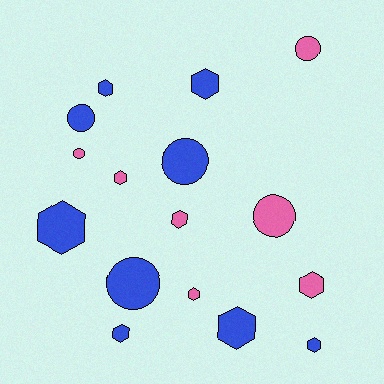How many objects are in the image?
There are 16 objects.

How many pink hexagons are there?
There are 4 pink hexagons.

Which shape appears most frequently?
Hexagon, with 10 objects.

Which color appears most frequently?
Blue, with 9 objects.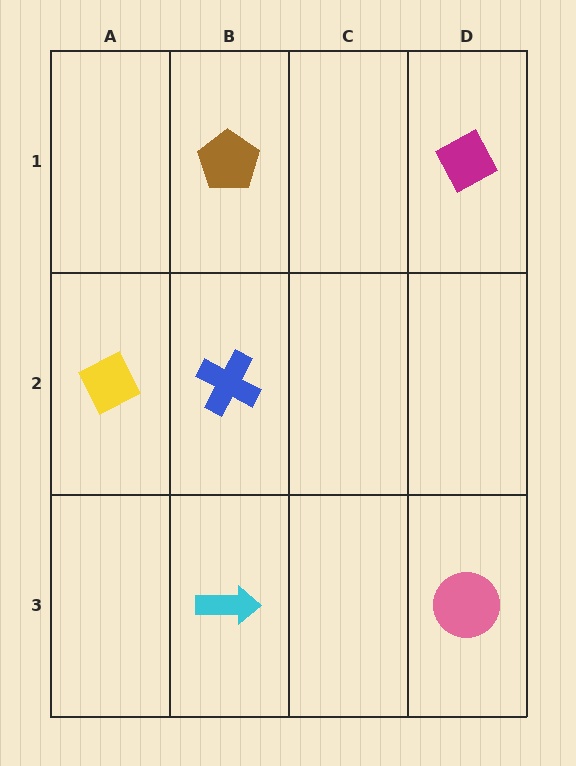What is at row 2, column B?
A blue cross.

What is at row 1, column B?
A brown pentagon.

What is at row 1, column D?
A magenta diamond.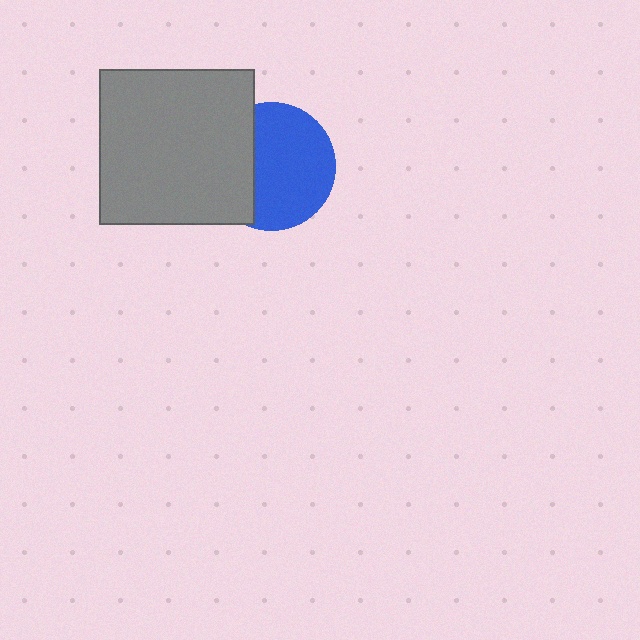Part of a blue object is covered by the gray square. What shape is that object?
It is a circle.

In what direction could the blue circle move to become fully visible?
The blue circle could move right. That would shift it out from behind the gray square entirely.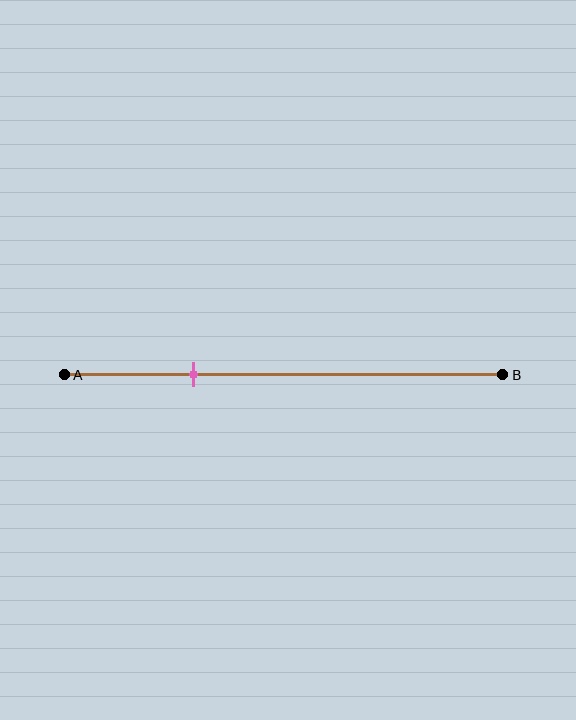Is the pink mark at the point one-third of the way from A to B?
No, the mark is at about 30% from A, not at the 33% one-third point.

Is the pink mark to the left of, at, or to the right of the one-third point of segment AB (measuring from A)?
The pink mark is to the left of the one-third point of segment AB.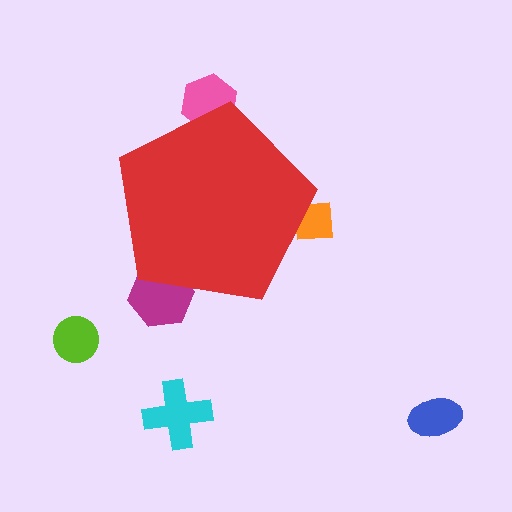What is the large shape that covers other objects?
A red pentagon.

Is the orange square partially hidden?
Yes, the orange square is partially hidden behind the red pentagon.